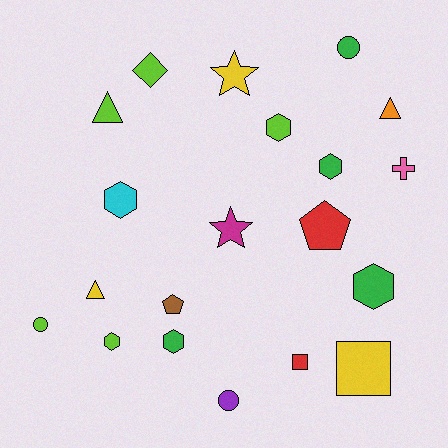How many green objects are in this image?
There are 4 green objects.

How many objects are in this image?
There are 20 objects.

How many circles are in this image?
There are 3 circles.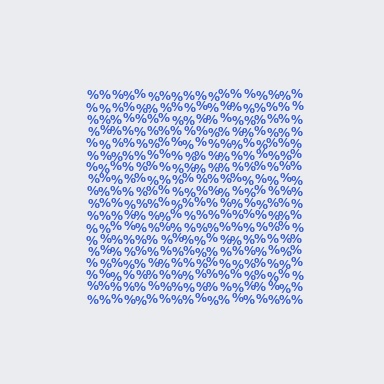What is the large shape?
The large shape is a square.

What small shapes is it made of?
It is made of small percent signs.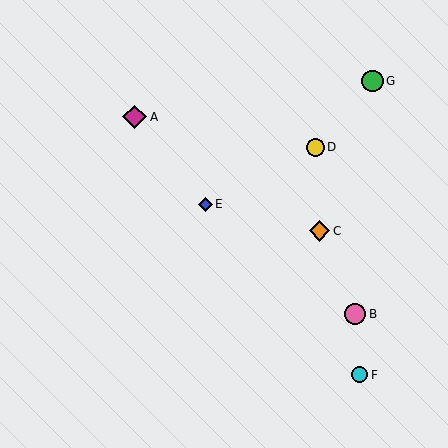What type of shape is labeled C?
Shape C is an orange diamond.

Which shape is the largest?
The magenta diamond (labeled A) is the largest.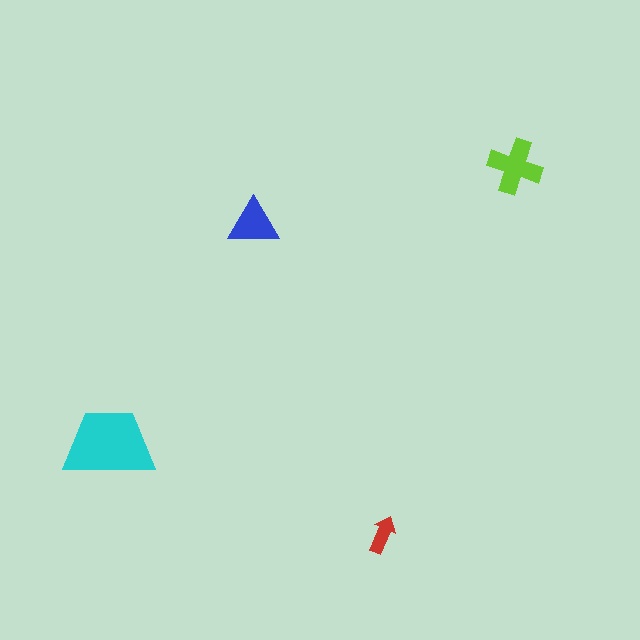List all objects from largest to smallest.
The cyan trapezoid, the lime cross, the blue triangle, the red arrow.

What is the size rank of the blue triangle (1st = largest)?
3rd.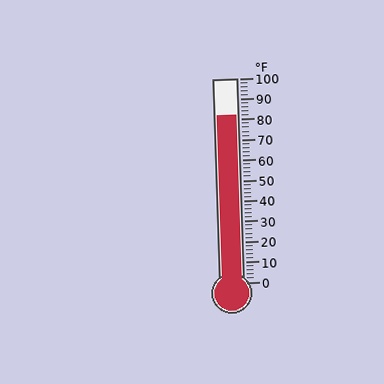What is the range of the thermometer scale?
The thermometer scale ranges from 0°F to 100°F.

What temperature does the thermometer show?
The thermometer shows approximately 82°F.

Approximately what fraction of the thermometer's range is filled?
The thermometer is filled to approximately 80% of its range.